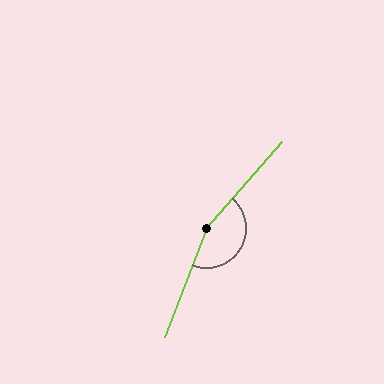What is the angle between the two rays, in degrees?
Approximately 160 degrees.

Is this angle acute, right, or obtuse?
It is obtuse.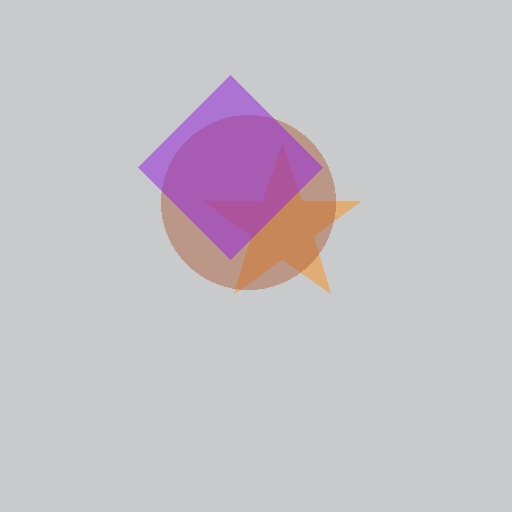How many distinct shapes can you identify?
There are 3 distinct shapes: an orange star, a brown circle, a purple diamond.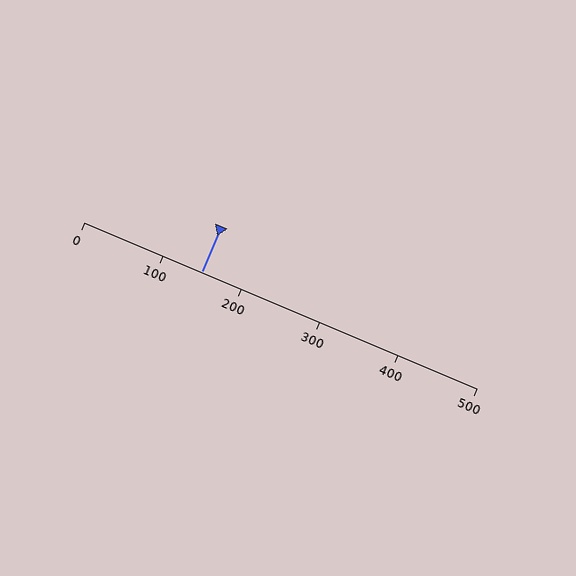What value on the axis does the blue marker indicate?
The marker indicates approximately 150.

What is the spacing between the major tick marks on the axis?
The major ticks are spaced 100 apart.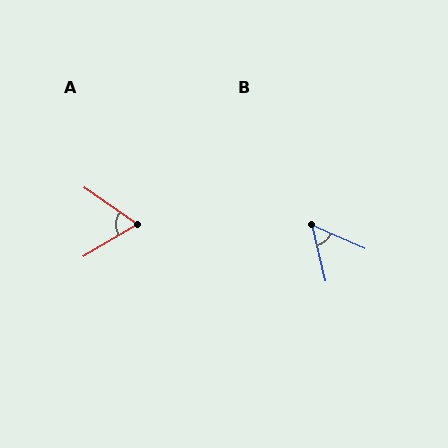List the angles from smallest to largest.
B (53°), A (66°).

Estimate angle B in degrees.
Approximately 53 degrees.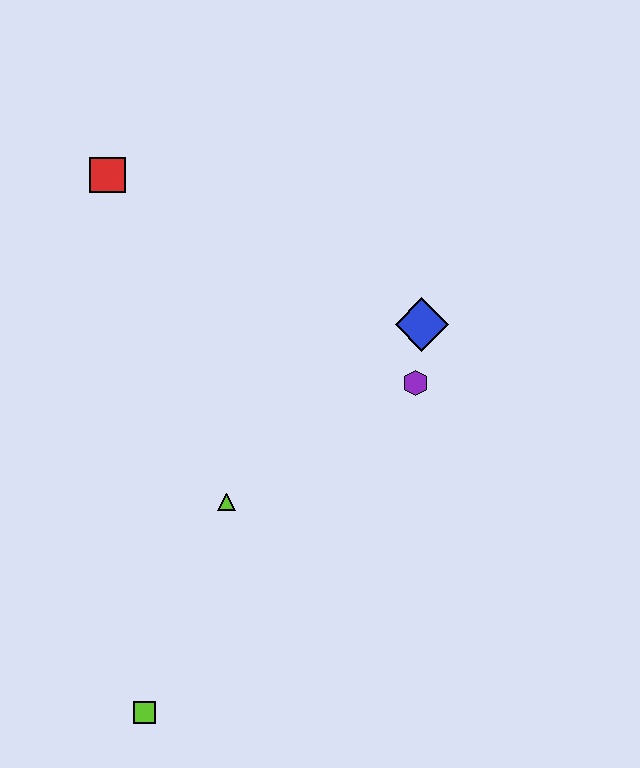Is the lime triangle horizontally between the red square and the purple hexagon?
Yes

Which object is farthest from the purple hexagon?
The lime square is farthest from the purple hexagon.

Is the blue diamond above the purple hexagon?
Yes